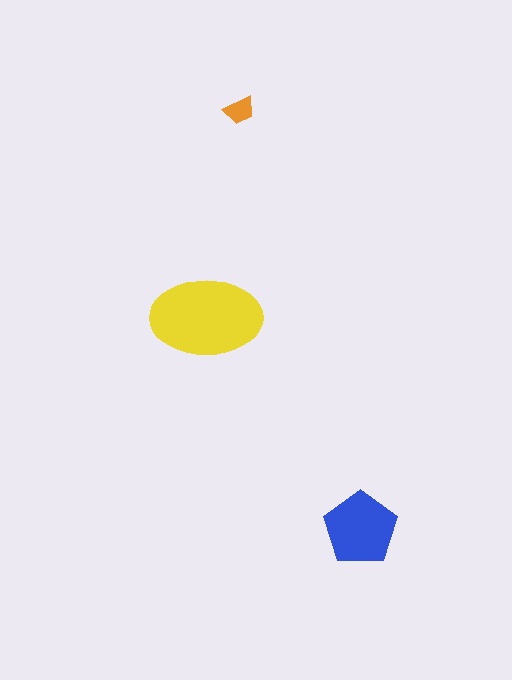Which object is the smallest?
The orange trapezoid.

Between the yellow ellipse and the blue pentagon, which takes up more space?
The yellow ellipse.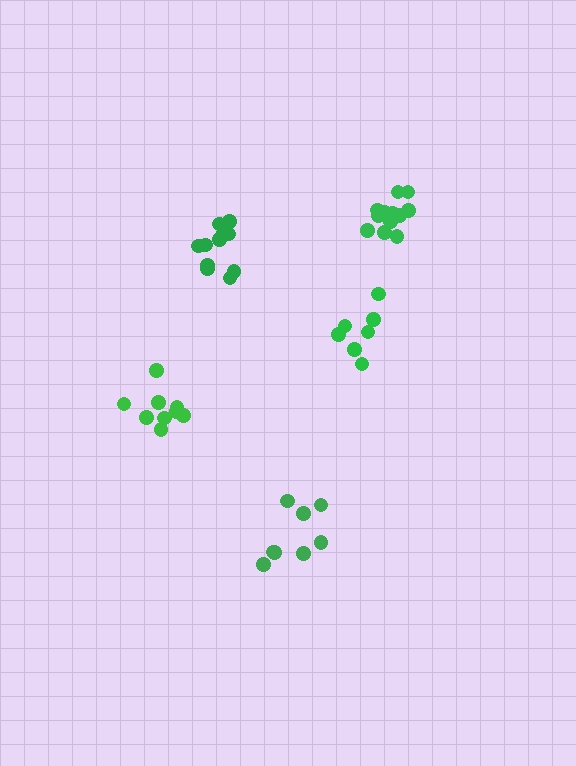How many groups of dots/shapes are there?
There are 5 groups.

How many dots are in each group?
Group 1: 8 dots, Group 2: 12 dots, Group 3: 12 dots, Group 4: 9 dots, Group 5: 7 dots (48 total).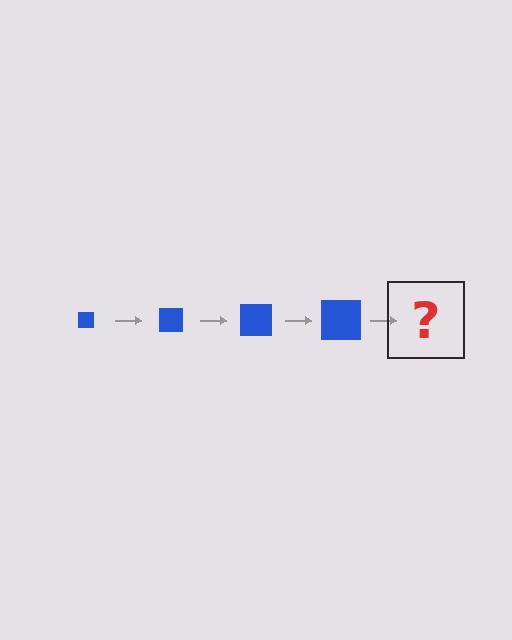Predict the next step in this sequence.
The next step is a blue square, larger than the previous one.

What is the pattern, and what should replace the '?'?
The pattern is that the square gets progressively larger each step. The '?' should be a blue square, larger than the previous one.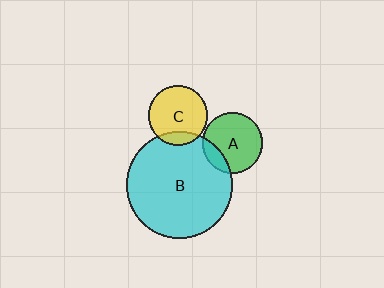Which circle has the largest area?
Circle B (cyan).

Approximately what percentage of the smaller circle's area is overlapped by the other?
Approximately 20%.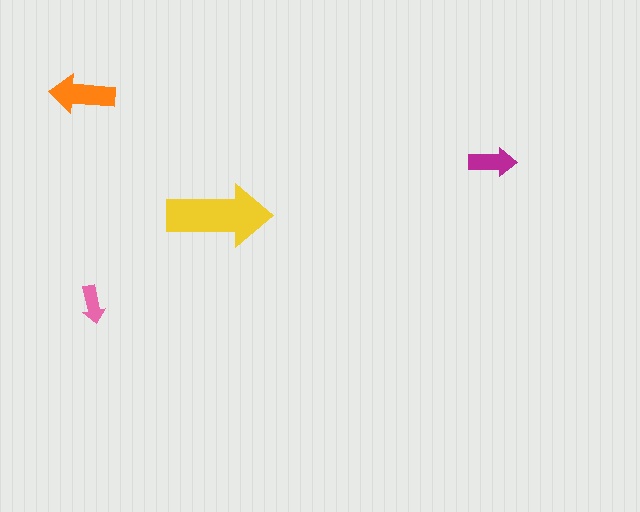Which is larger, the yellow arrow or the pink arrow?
The yellow one.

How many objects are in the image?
There are 4 objects in the image.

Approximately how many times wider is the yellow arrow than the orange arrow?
About 1.5 times wider.